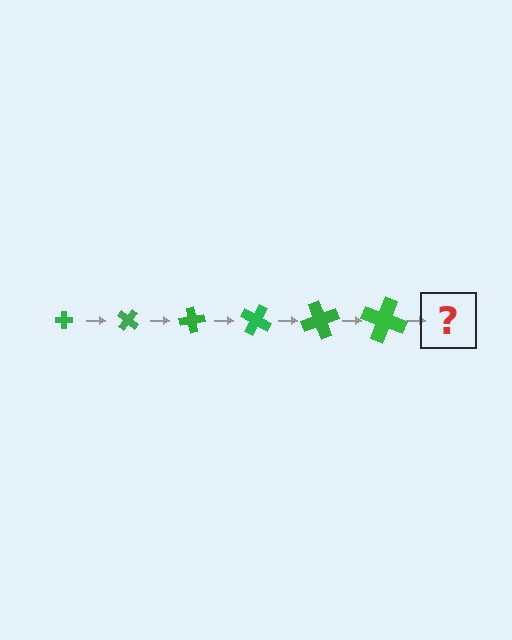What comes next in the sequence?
The next element should be a cross, larger than the previous one and rotated 240 degrees from the start.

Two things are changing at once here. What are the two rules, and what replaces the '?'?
The two rules are that the cross grows larger each step and it rotates 40 degrees each step. The '?' should be a cross, larger than the previous one and rotated 240 degrees from the start.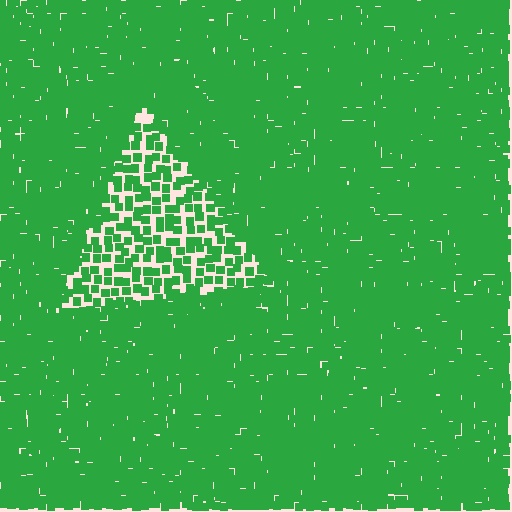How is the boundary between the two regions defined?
The boundary is defined by a change in element density (approximately 2.3x ratio). All elements are the same color, size, and shape.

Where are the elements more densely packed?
The elements are more densely packed outside the triangle boundary.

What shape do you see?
I see a triangle.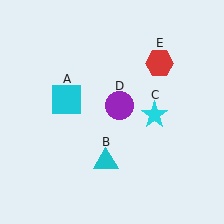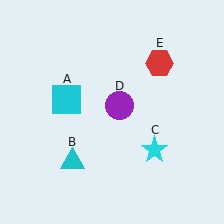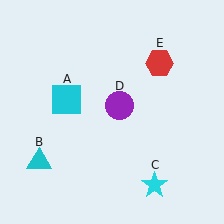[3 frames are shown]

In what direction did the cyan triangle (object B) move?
The cyan triangle (object B) moved left.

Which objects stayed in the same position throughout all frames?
Cyan square (object A) and purple circle (object D) and red hexagon (object E) remained stationary.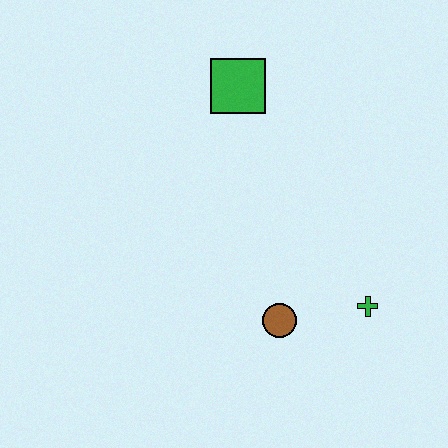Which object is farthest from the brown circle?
The green square is farthest from the brown circle.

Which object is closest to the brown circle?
The green cross is closest to the brown circle.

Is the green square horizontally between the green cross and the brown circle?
No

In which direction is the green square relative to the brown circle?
The green square is above the brown circle.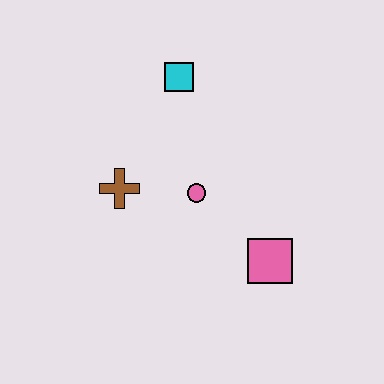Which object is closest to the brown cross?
The pink circle is closest to the brown cross.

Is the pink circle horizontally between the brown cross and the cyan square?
No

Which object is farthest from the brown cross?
The pink square is farthest from the brown cross.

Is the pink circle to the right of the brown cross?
Yes